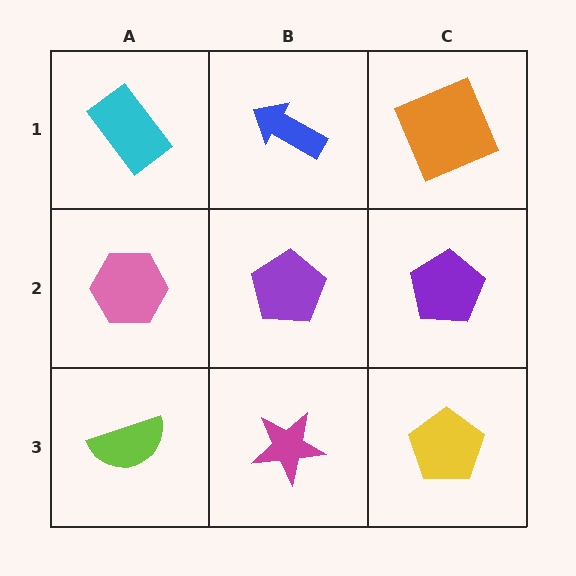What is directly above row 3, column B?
A purple pentagon.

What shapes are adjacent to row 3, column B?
A purple pentagon (row 2, column B), a lime semicircle (row 3, column A), a yellow pentagon (row 3, column C).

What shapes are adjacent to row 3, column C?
A purple pentagon (row 2, column C), a magenta star (row 3, column B).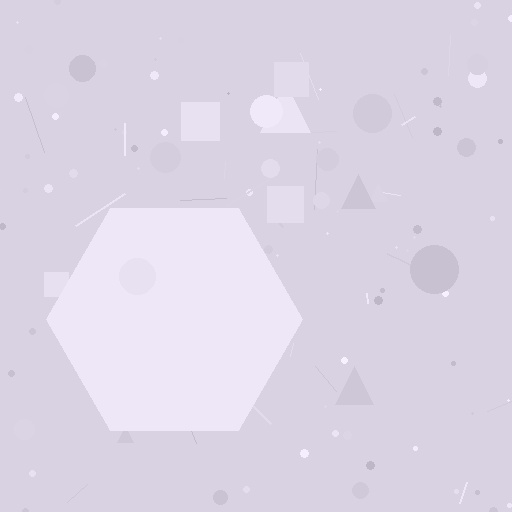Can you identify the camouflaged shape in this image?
The camouflaged shape is a hexagon.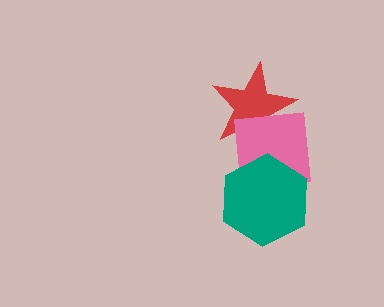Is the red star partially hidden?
Yes, it is partially covered by another shape.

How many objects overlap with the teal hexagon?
1 object overlaps with the teal hexagon.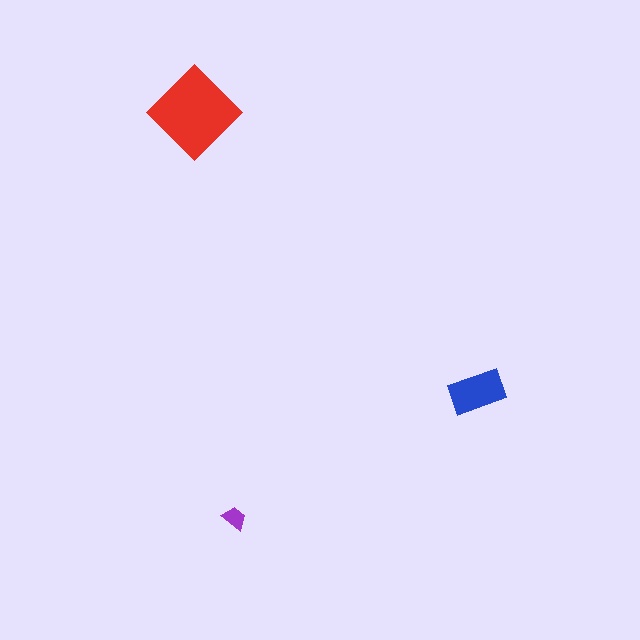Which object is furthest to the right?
The blue rectangle is rightmost.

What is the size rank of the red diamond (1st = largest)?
1st.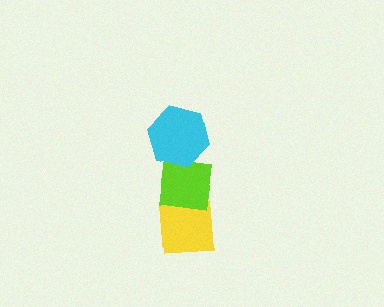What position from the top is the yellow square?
The yellow square is 3rd from the top.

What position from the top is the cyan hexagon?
The cyan hexagon is 1st from the top.